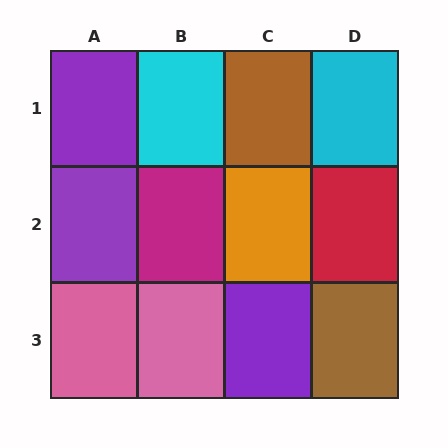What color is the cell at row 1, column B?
Cyan.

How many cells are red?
1 cell is red.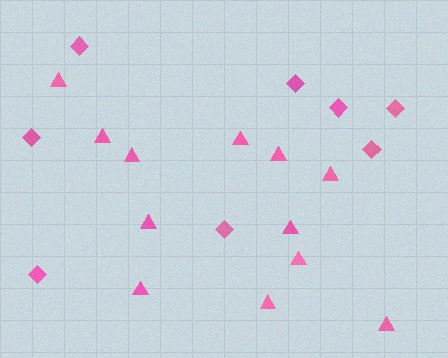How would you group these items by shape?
There are 2 groups: one group of diamonds (8) and one group of triangles (12).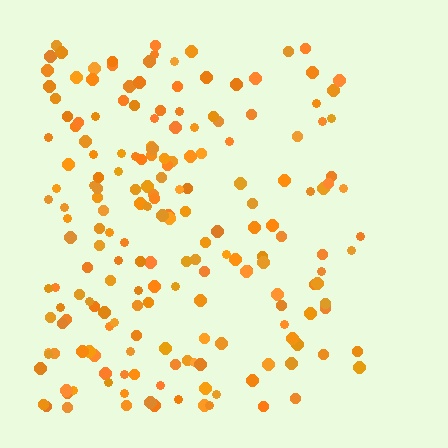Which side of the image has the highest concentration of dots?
The left.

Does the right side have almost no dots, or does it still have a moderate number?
Still a moderate number, just noticeably fewer than the left.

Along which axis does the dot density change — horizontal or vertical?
Horizontal.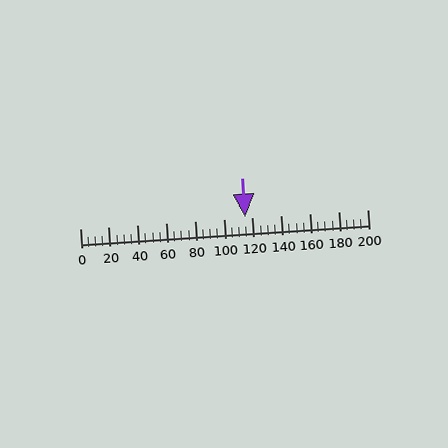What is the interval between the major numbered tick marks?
The major tick marks are spaced 20 units apart.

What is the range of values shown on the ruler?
The ruler shows values from 0 to 200.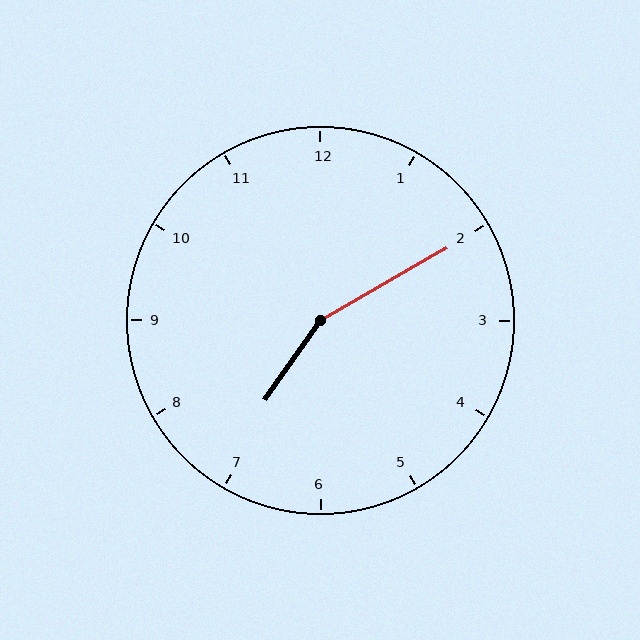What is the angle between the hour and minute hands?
Approximately 155 degrees.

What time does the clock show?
7:10.